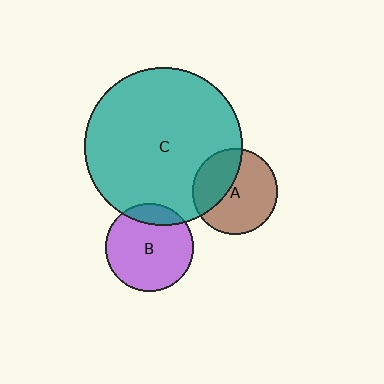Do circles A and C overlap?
Yes.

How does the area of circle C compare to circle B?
Approximately 3.2 times.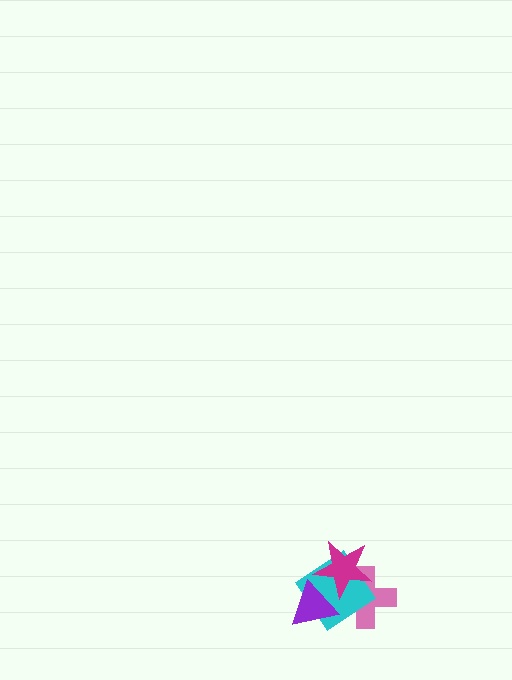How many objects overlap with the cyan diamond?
3 objects overlap with the cyan diamond.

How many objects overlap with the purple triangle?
2 objects overlap with the purple triangle.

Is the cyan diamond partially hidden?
Yes, it is partially covered by another shape.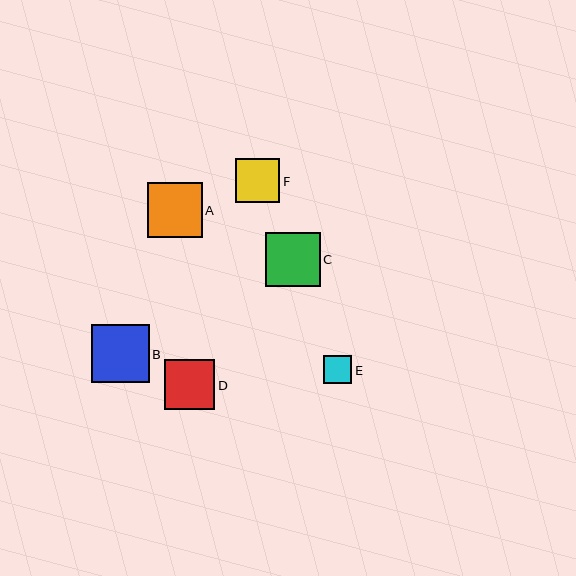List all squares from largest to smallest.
From largest to smallest: B, A, C, D, F, E.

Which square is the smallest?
Square E is the smallest with a size of approximately 28 pixels.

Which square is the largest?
Square B is the largest with a size of approximately 58 pixels.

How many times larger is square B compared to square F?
Square B is approximately 1.3 times the size of square F.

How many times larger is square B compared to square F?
Square B is approximately 1.3 times the size of square F.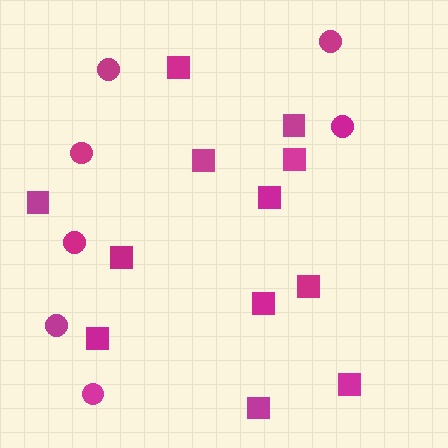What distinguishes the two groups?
There are 2 groups: one group of circles (7) and one group of squares (12).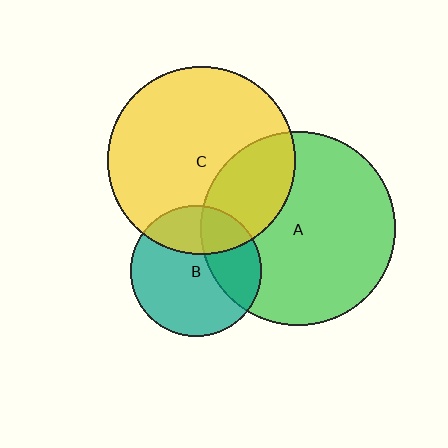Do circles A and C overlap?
Yes.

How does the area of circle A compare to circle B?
Approximately 2.2 times.